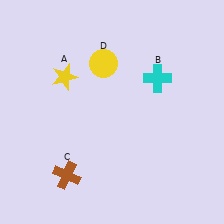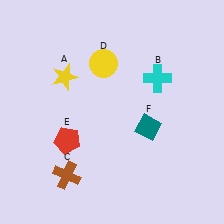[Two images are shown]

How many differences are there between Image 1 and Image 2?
There are 2 differences between the two images.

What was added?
A red pentagon (E), a teal diamond (F) were added in Image 2.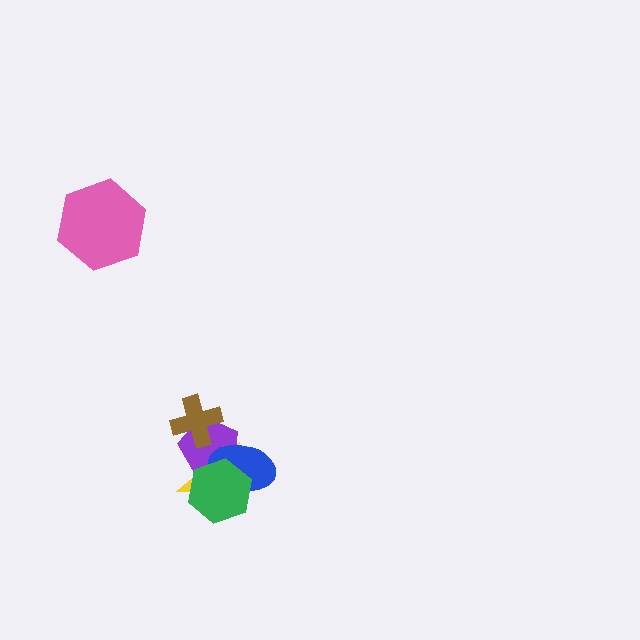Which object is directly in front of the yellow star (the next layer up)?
The purple pentagon is directly in front of the yellow star.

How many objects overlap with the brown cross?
2 objects overlap with the brown cross.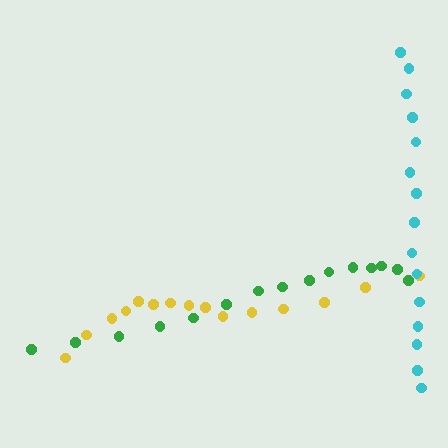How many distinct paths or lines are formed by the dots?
There are 3 distinct paths.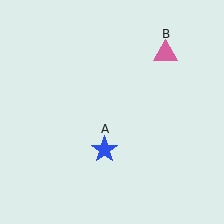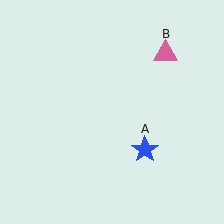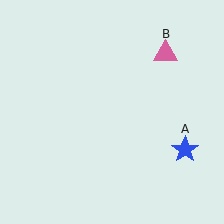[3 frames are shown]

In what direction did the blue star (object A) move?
The blue star (object A) moved right.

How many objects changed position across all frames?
1 object changed position: blue star (object A).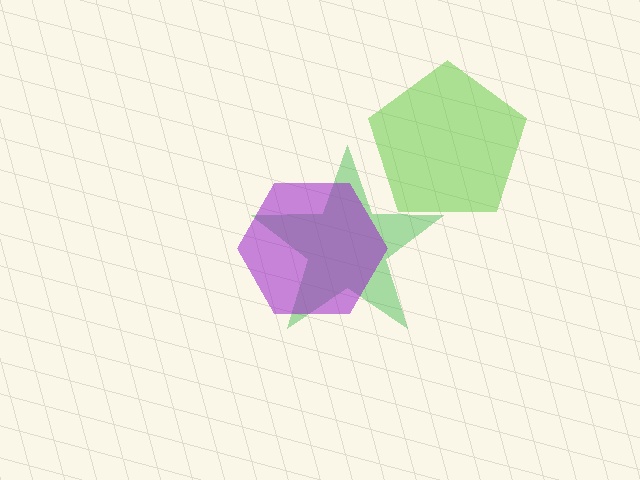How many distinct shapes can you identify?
There are 3 distinct shapes: a green star, a lime pentagon, a purple hexagon.